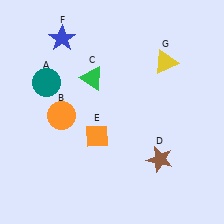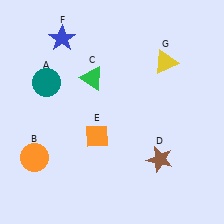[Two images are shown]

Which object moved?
The orange circle (B) moved down.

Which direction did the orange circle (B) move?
The orange circle (B) moved down.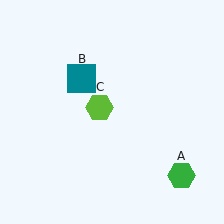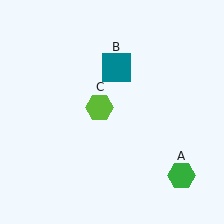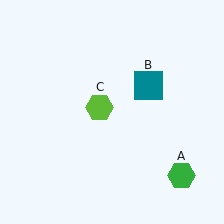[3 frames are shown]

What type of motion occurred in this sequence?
The teal square (object B) rotated clockwise around the center of the scene.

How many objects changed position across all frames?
1 object changed position: teal square (object B).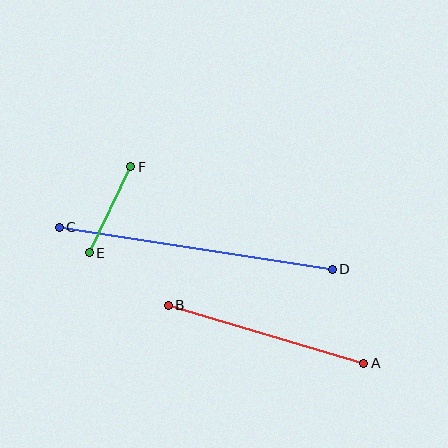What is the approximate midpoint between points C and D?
The midpoint is at approximately (196, 248) pixels.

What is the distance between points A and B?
The distance is approximately 204 pixels.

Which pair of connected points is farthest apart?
Points C and D are farthest apart.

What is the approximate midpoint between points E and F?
The midpoint is at approximately (110, 210) pixels.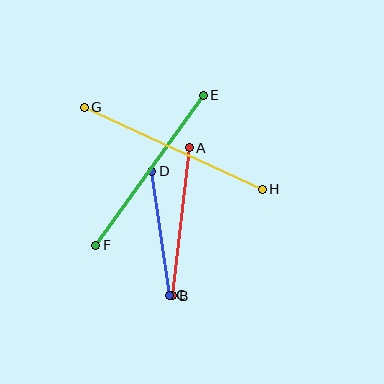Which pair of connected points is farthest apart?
Points G and H are farthest apart.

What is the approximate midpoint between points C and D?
The midpoint is at approximately (160, 233) pixels.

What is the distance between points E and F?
The distance is approximately 185 pixels.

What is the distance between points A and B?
The distance is approximately 149 pixels.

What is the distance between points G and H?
The distance is approximately 196 pixels.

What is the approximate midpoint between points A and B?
The midpoint is at approximately (181, 222) pixels.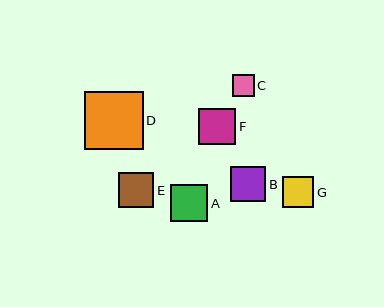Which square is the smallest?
Square C is the smallest with a size of approximately 22 pixels.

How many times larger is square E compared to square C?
Square E is approximately 1.6 times the size of square C.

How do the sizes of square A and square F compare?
Square A and square F are approximately the same size.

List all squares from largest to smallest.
From largest to smallest: D, A, F, E, B, G, C.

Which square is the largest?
Square D is the largest with a size of approximately 58 pixels.